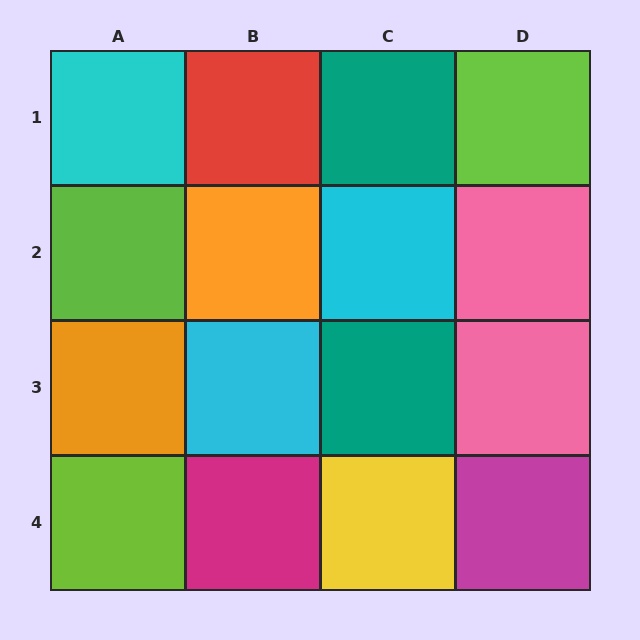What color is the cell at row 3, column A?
Orange.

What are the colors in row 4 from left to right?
Lime, magenta, yellow, magenta.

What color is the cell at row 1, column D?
Lime.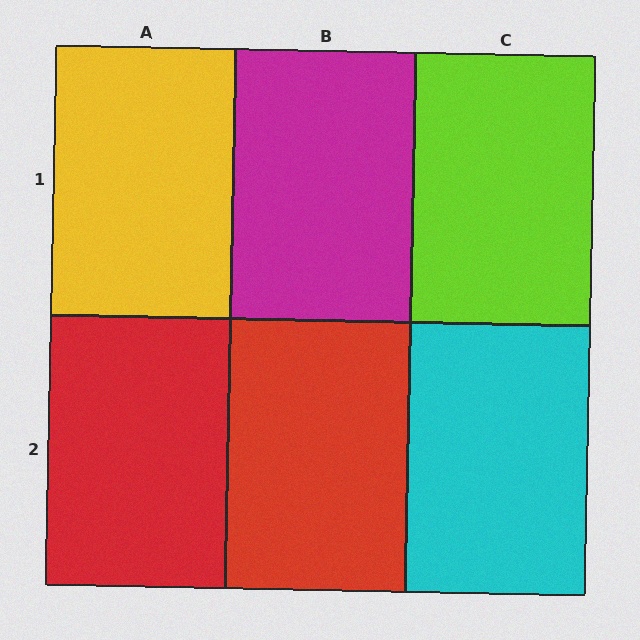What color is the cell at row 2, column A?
Red.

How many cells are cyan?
1 cell is cyan.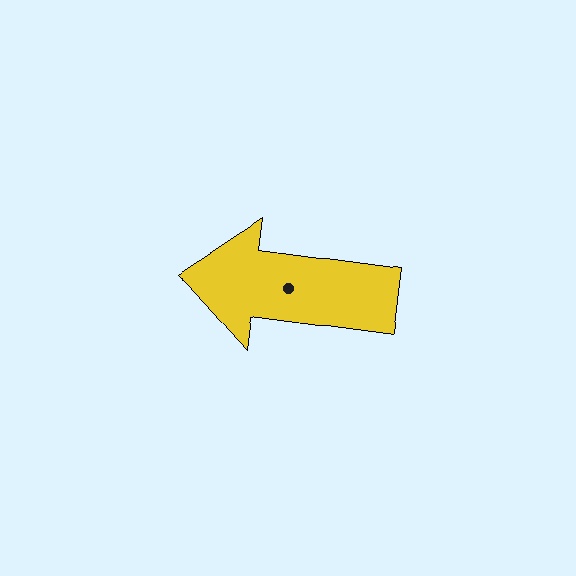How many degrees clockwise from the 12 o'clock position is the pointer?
Approximately 277 degrees.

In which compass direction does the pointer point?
West.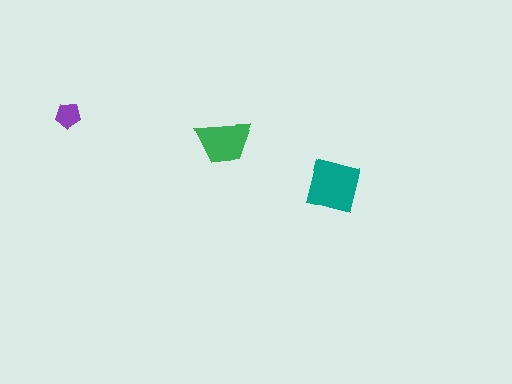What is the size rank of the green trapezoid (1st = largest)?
2nd.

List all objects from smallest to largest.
The purple pentagon, the green trapezoid, the teal square.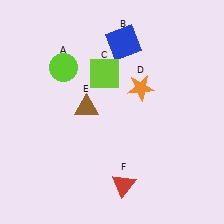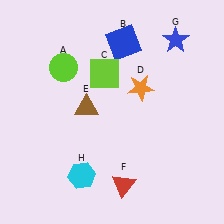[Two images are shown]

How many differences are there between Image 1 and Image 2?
There are 2 differences between the two images.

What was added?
A blue star (G), a cyan hexagon (H) were added in Image 2.